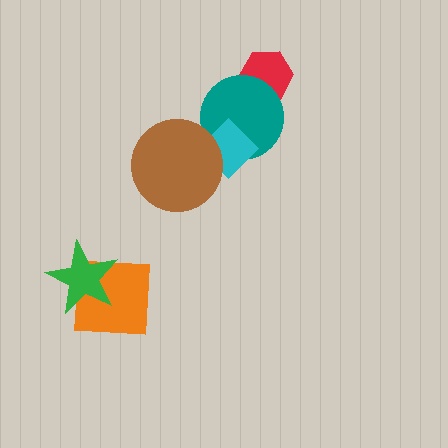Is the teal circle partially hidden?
Yes, it is partially covered by another shape.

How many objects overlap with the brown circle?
1 object overlaps with the brown circle.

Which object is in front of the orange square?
The green star is in front of the orange square.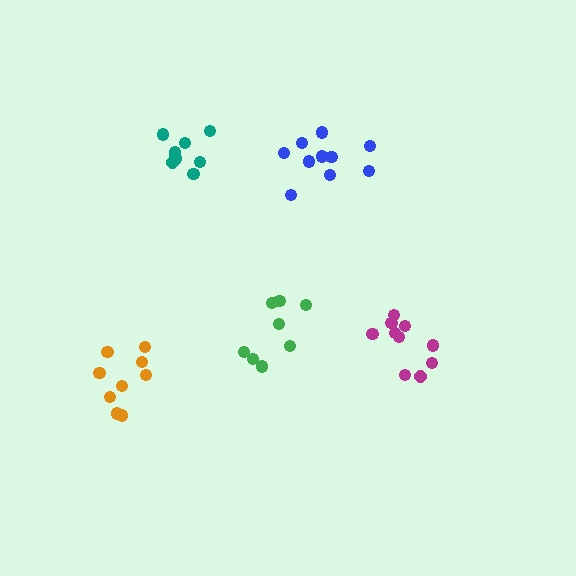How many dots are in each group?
Group 1: 10 dots, Group 2: 9 dots, Group 3: 8 dots, Group 4: 10 dots, Group 5: 9 dots (46 total).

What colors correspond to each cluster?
The clusters are colored: magenta, teal, green, blue, orange.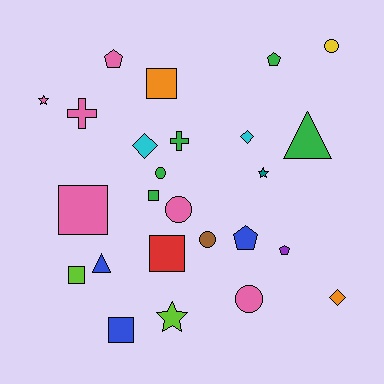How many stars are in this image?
There are 3 stars.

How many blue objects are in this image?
There are 3 blue objects.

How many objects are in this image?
There are 25 objects.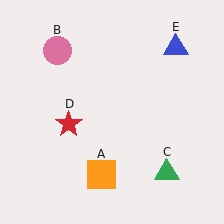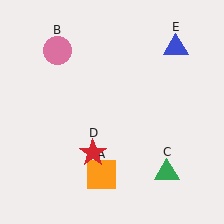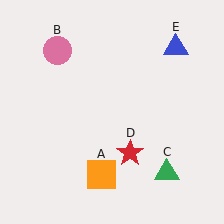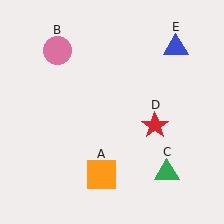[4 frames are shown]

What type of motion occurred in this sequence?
The red star (object D) rotated counterclockwise around the center of the scene.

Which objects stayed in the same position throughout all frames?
Orange square (object A) and pink circle (object B) and green triangle (object C) and blue triangle (object E) remained stationary.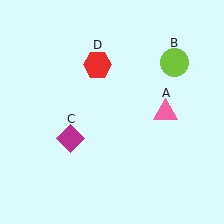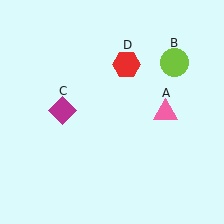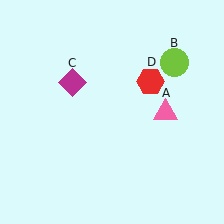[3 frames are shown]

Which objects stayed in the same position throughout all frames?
Pink triangle (object A) and lime circle (object B) remained stationary.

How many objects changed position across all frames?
2 objects changed position: magenta diamond (object C), red hexagon (object D).